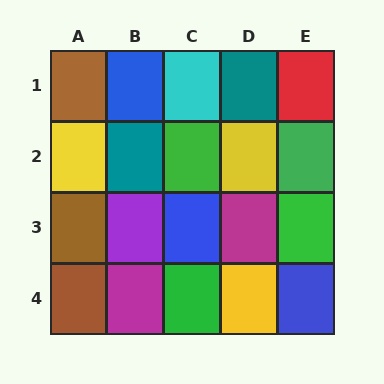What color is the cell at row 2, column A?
Yellow.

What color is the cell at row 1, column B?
Blue.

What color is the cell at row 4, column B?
Magenta.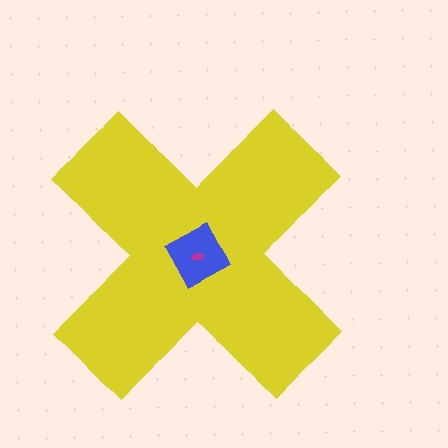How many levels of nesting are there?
3.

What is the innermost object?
The magenta semicircle.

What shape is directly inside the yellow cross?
The blue square.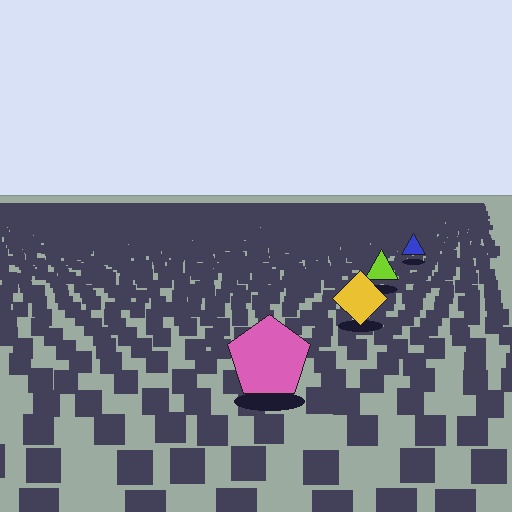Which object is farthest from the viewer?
The blue triangle is farthest from the viewer. It appears smaller and the ground texture around it is denser.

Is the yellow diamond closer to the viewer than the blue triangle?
Yes. The yellow diamond is closer — you can tell from the texture gradient: the ground texture is coarser near it.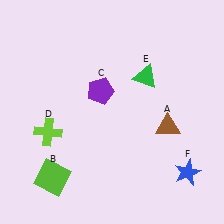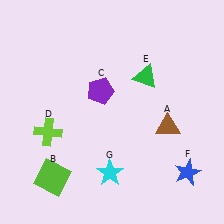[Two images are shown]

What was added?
A cyan star (G) was added in Image 2.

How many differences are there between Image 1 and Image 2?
There is 1 difference between the two images.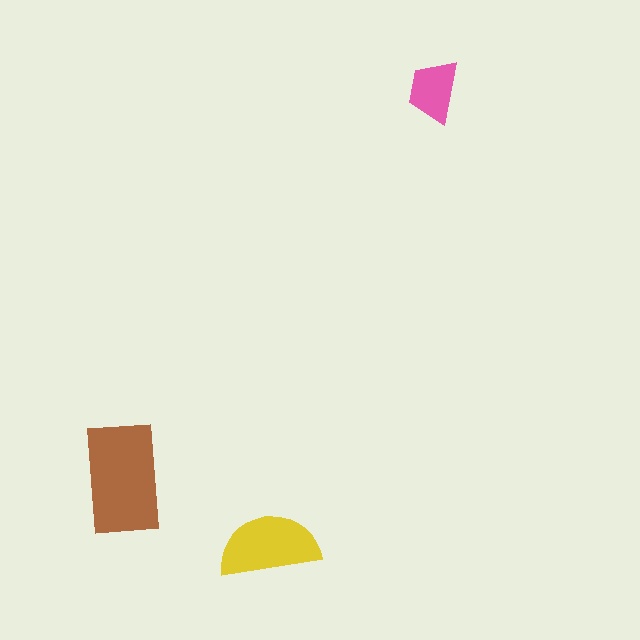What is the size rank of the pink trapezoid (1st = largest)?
3rd.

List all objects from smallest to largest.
The pink trapezoid, the yellow semicircle, the brown rectangle.